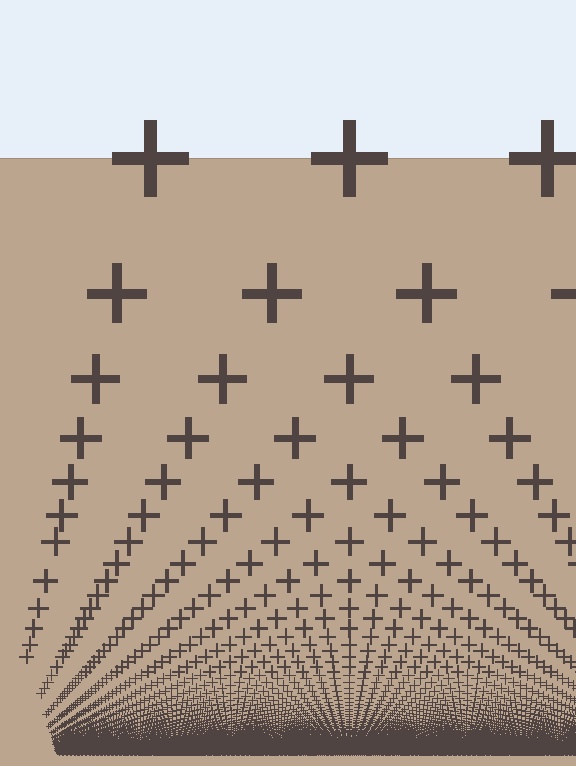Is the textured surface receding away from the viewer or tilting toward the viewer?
The surface appears to tilt toward the viewer. Texture elements get larger and sparser toward the top.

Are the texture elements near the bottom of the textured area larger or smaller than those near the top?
Smaller. The gradient is inverted — elements near the bottom are smaller and denser.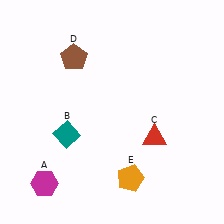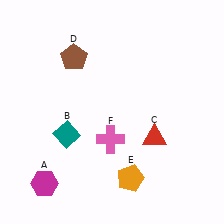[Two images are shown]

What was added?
A pink cross (F) was added in Image 2.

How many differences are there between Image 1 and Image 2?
There is 1 difference between the two images.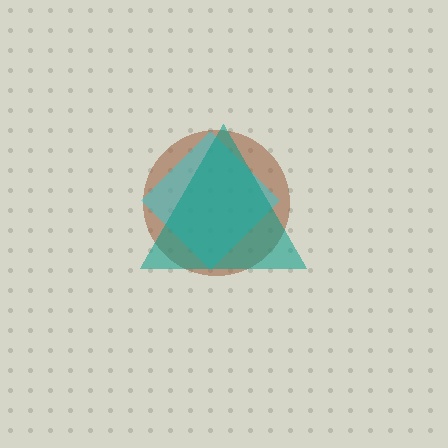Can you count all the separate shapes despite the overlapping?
Yes, there are 3 separate shapes.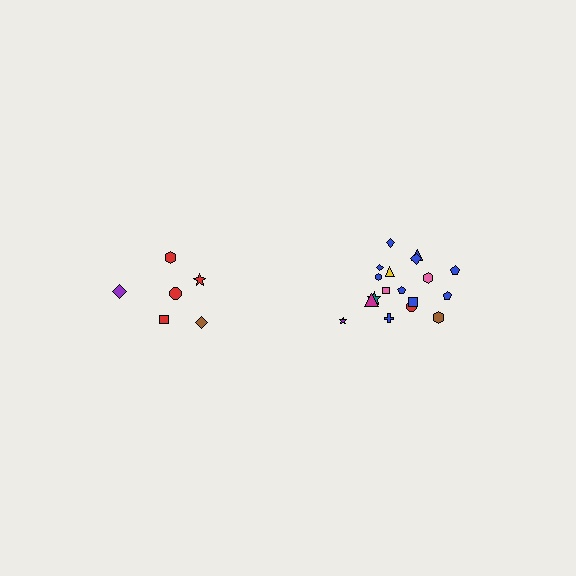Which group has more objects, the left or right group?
The right group.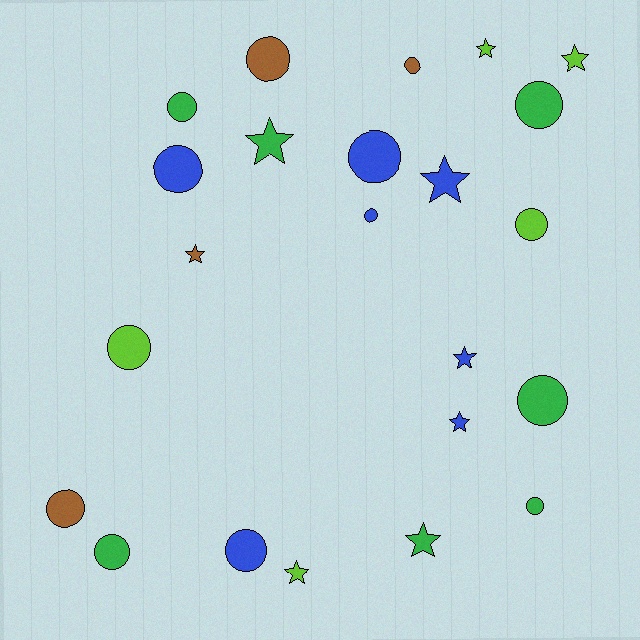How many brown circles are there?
There are 3 brown circles.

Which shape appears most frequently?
Circle, with 14 objects.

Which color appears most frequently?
Green, with 7 objects.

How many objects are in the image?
There are 23 objects.